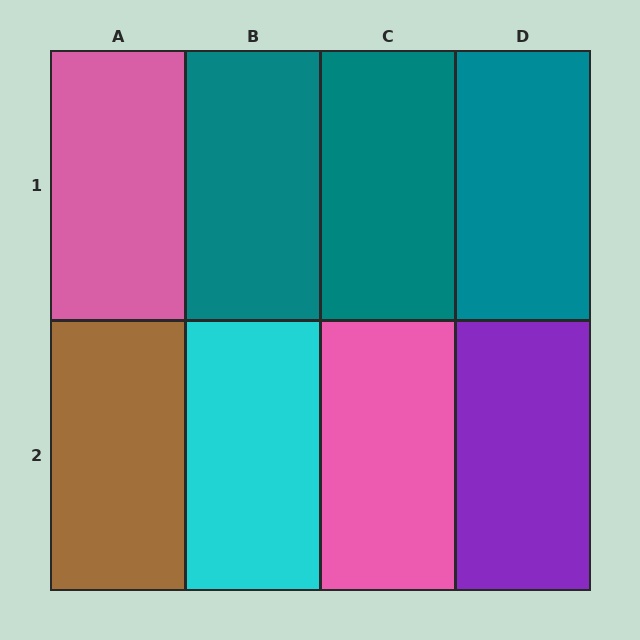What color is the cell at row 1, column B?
Teal.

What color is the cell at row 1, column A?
Pink.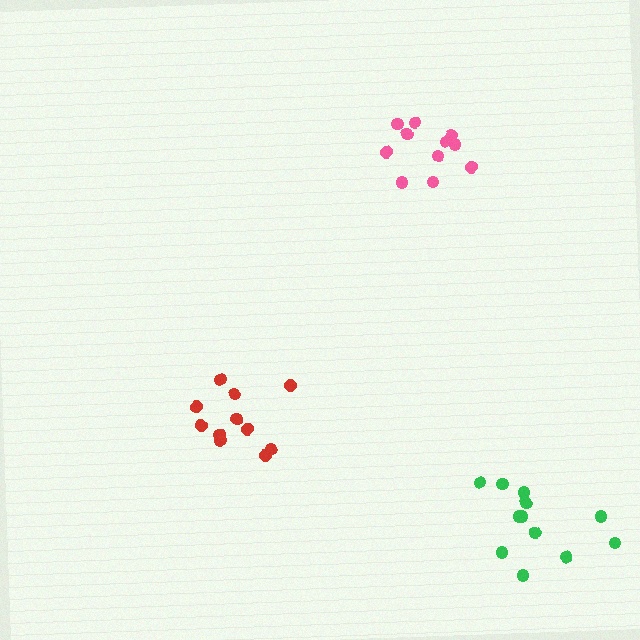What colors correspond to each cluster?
The clusters are colored: pink, green, red.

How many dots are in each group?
Group 1: 11 dots, Group 2: 13 dots, Group 3: 11 dots (35 total).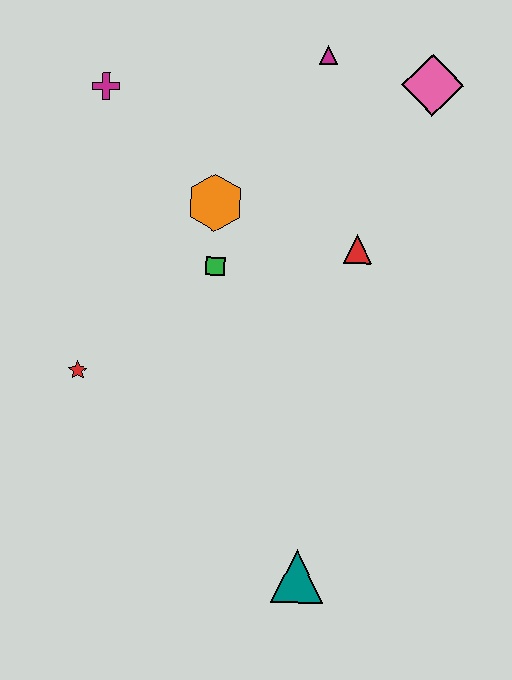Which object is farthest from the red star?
The pink diamond is farthest from the red star.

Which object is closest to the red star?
The green square is closest to the red star.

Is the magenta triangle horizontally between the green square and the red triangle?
Yes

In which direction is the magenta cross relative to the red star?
The magenta cross is above the red star.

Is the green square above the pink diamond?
No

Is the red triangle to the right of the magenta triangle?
Yes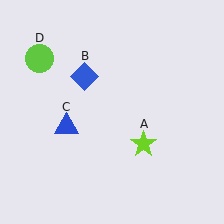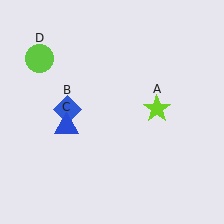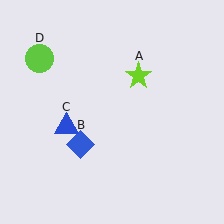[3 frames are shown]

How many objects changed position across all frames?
2 objects changed position: lime star (object A), blue diamond (object B).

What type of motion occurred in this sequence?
The lime star (object A), blue diamond (object B) rotated counterclockwise around the center of the scene.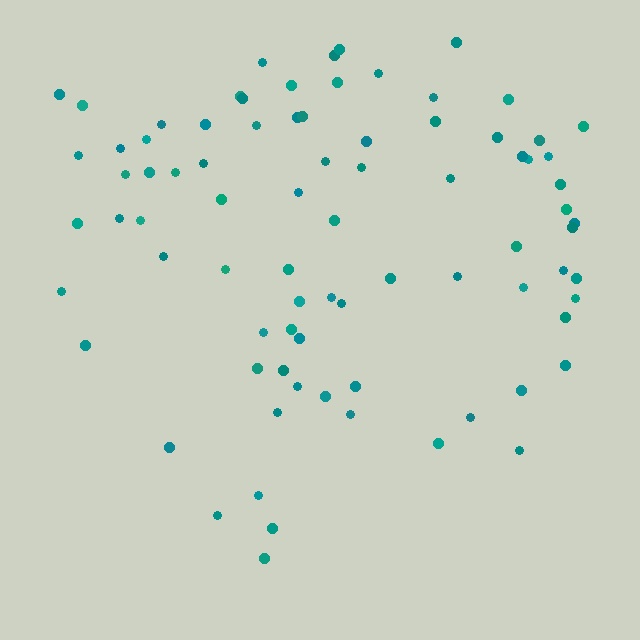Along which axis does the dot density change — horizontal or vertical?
Vertical.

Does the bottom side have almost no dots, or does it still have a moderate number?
Still a moderate number, just noticeably fewer than the top.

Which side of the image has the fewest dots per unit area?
The bottom.